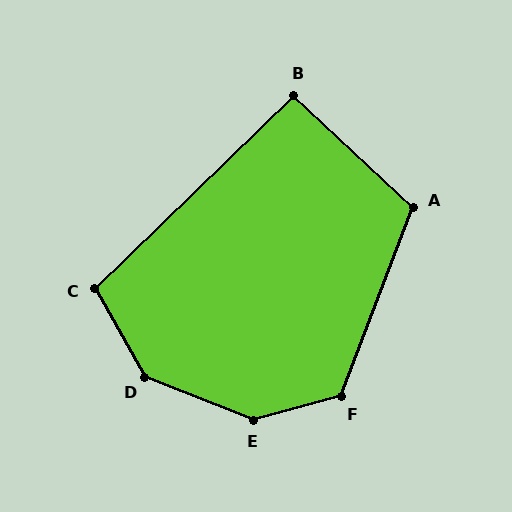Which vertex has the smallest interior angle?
B, at approximately 93 degrees.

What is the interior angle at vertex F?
Approximately 126 degrees (obtuse).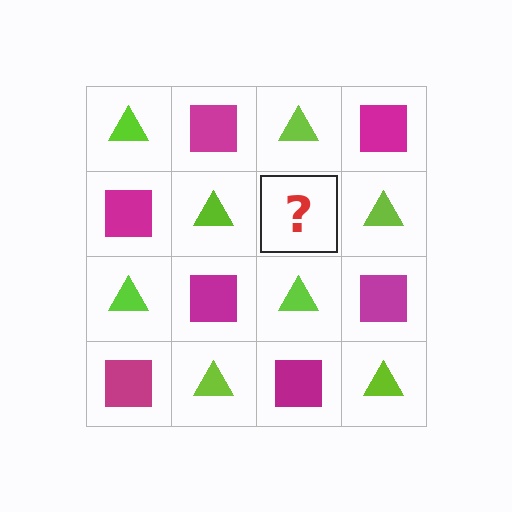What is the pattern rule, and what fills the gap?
The rule is that it alternates lime triangle and magenta square in a checkerboard pattern. The gap should be filled with a magenta square.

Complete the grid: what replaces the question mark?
The question mark should be replaced with a magenta square.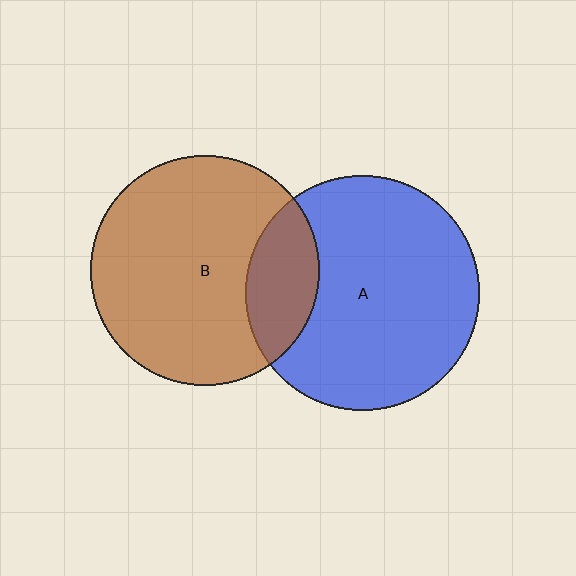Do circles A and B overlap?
Yes.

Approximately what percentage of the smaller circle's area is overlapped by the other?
Approximately 20%.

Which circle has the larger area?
Circle A (blue).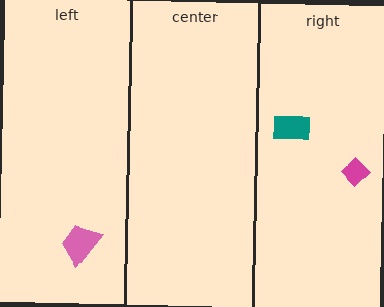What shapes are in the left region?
The pink trapezoid.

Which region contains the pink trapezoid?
The left region.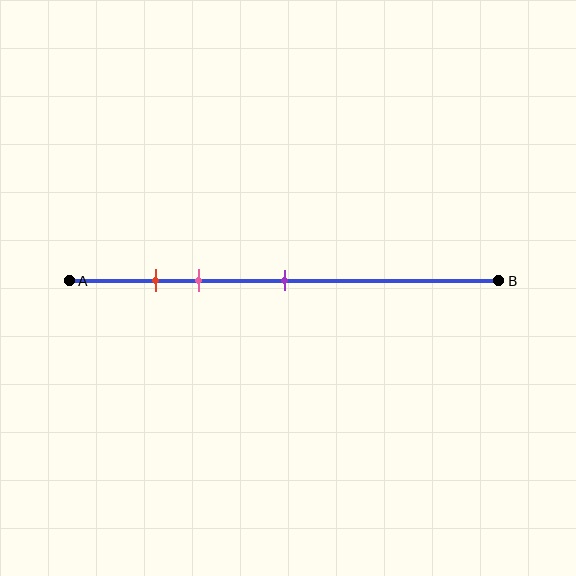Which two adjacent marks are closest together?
The red and pink marks are the closest adjacent pair.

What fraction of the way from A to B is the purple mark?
The purple mark is approximately 50% (0.5) of the way from A to B.